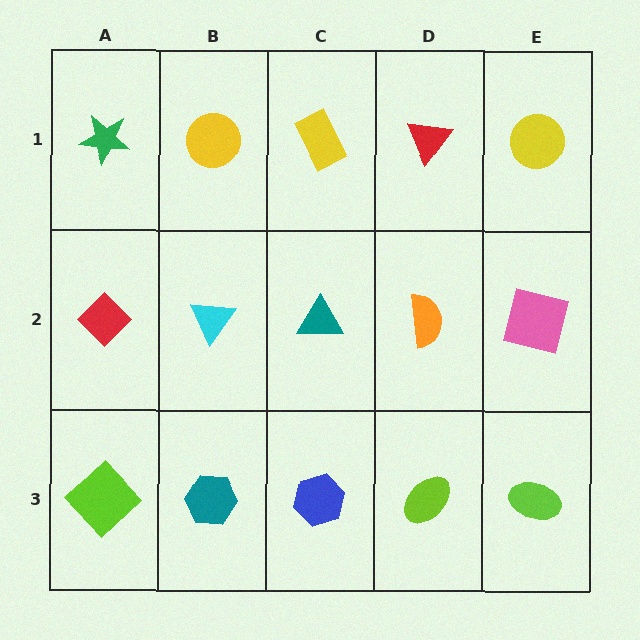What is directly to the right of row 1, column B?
A yellow rectangle.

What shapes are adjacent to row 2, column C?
A yellow rectangle (row 1, column C), a blue hexagon (row 3, column C), a cyan triangle (row 2, column B), an orange semicircle (row 2, column D).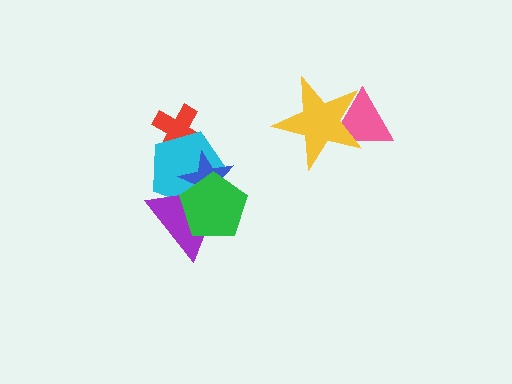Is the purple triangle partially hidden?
Yes, it is partially covered by another shape.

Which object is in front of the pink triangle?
The yellow star is in front of the pink triangle.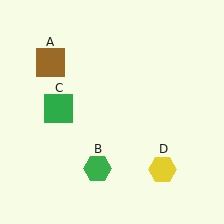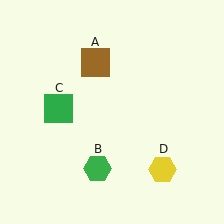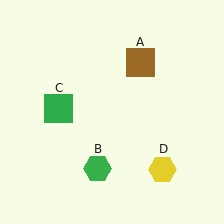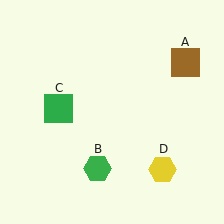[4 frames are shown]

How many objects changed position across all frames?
1 object changed position: brown square (object A).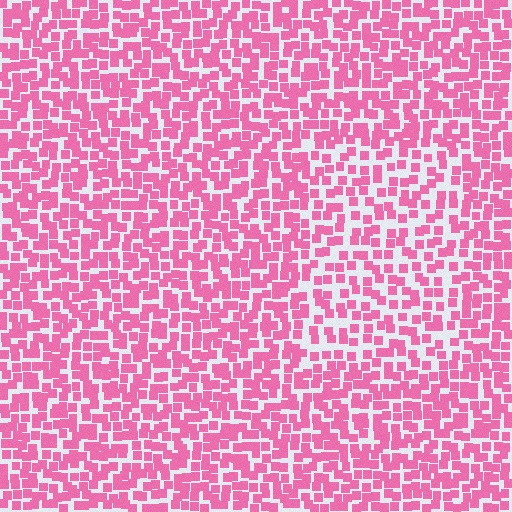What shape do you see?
I see a rectangle.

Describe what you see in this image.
The image contains small pink elements arranged at two different densities. A rectangle-shaped region is visible where the elements are less densely packed than the surrounding area.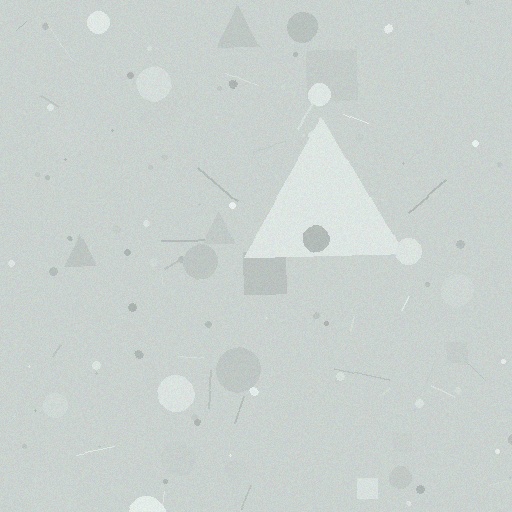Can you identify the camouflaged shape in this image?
The camouflaged shape is a triangle.